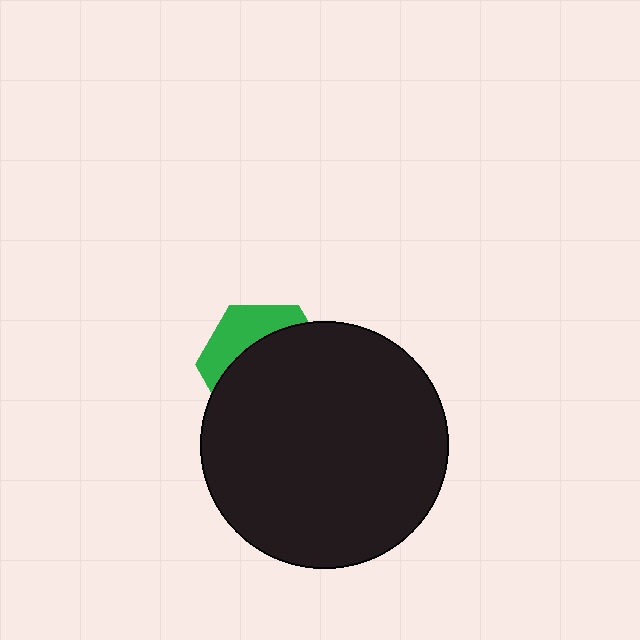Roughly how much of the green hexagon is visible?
A small part of it is visible (roughly 31%).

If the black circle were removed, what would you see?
You would see the complete green hexagon.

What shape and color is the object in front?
The object in front is a black circle.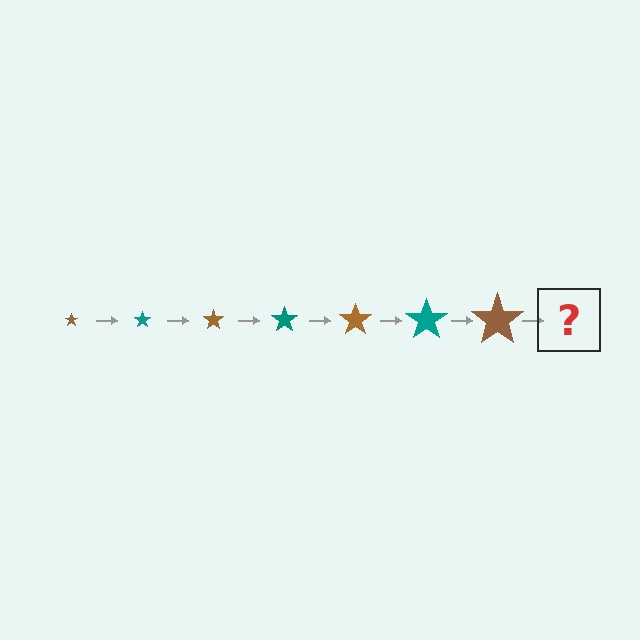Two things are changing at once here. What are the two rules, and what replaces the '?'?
The two rules are that the star grows larger each step and the color cycles through brown and teal. The '?' should be a teal star, larger than the previous one.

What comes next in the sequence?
The next element should be a teal star, larger than the previous one.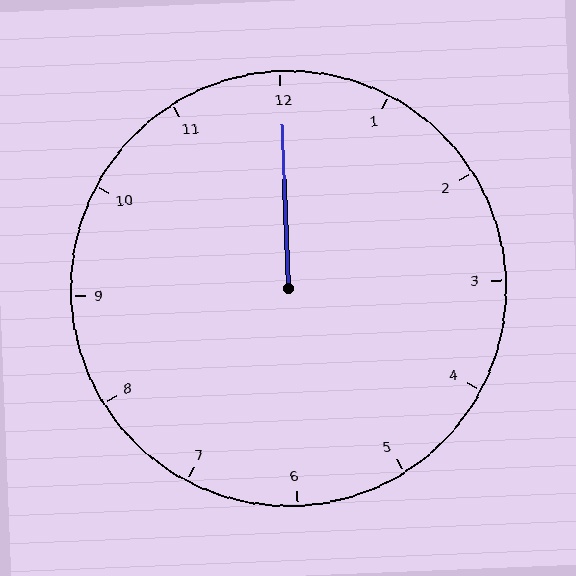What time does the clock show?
12:00.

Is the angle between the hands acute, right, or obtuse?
It is acute.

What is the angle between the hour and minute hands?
Approximately 0 degrees.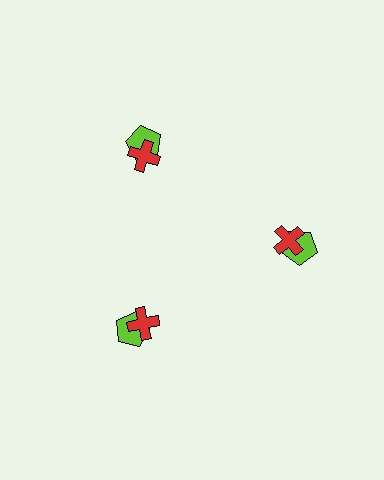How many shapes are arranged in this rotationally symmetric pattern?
There are 6 shapes, arranged in 3 groups of 2.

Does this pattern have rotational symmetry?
Yes, this pattern has 3-fold rotational symmetry. It looks the same after rotating 120 degrees around the center.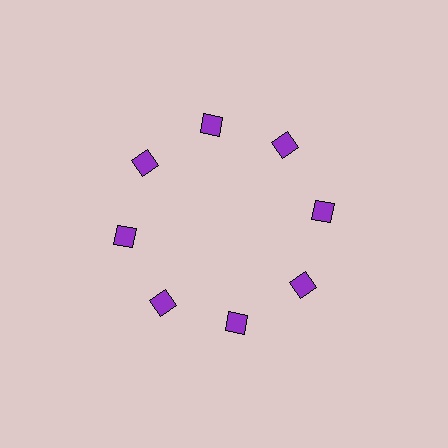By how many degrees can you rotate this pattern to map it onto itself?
The pattern maps onto itself every 45 degrees of rotation.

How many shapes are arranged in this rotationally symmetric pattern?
There are 8 shapes, arranged in 8 groups of 1.